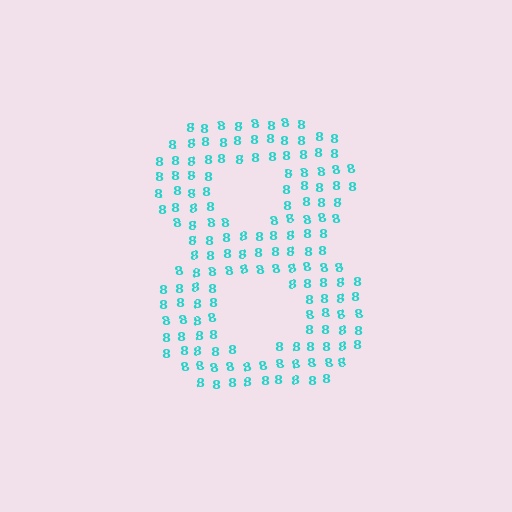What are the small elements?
The small elements are digit 8's.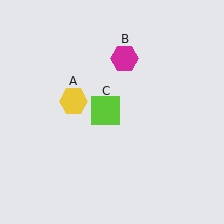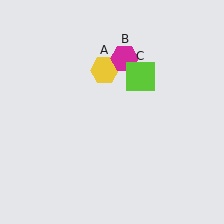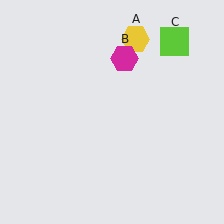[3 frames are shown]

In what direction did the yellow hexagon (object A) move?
The yellow hexagon (object A) moved up and to the right.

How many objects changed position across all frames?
2 objects changed position: yellow hexagon (object A), lime square (object C).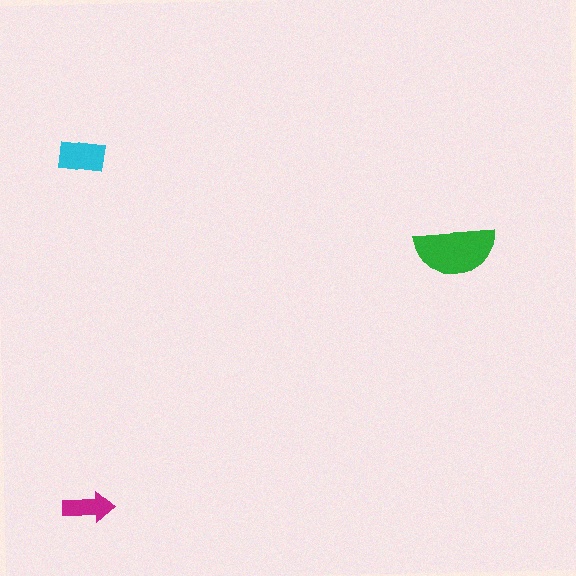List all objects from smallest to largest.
The magenta arrow, the cyan rectangle, the green semicircle.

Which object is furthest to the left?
The magenta arrow is leftmost.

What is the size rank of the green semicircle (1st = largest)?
1st.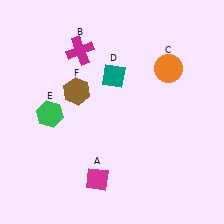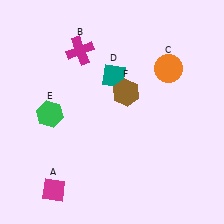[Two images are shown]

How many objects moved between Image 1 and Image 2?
2 objects moved between the two images.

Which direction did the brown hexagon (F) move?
The brown hexagon (F) moved right.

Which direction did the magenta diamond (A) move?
The magenta diamond (A) moved left.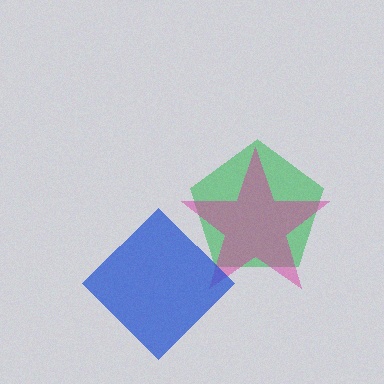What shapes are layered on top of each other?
The layered shapes are: a green pentagon, a magenta star, a blue diamond.